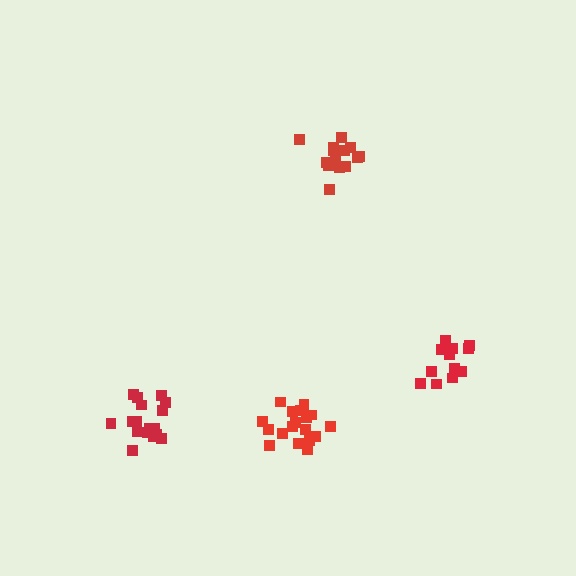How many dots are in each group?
Group 1: 18 dots, Group 2: 15 dots, Group 3: 13 dots, Group 4: 17 dots (63 total).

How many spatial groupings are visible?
There are 4 spatial groupings.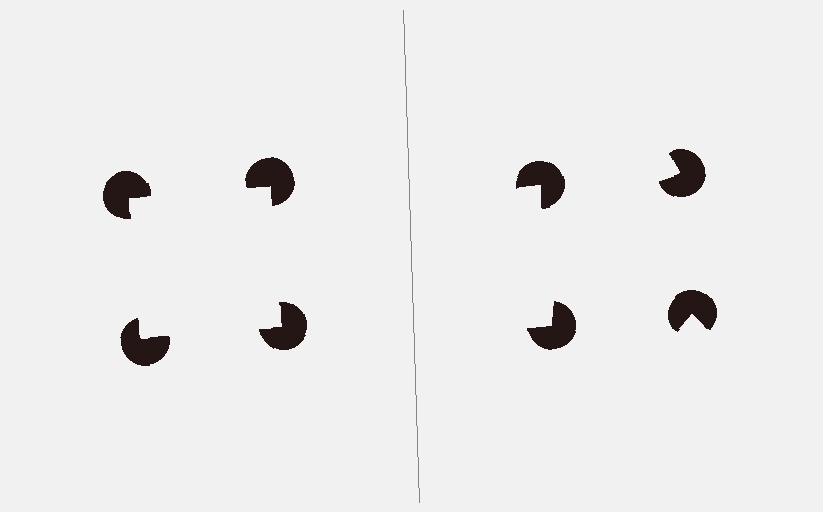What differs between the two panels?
The pac-man discs are positioned identically on both sides; only the wedge orientations differ. On the left they align to a square; on the right they are misaligned.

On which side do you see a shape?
An illusory square appears on the left side. On the right side the wedge cuts are rotated, so no coherent shape forms.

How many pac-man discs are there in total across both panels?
8 — 4 on each side.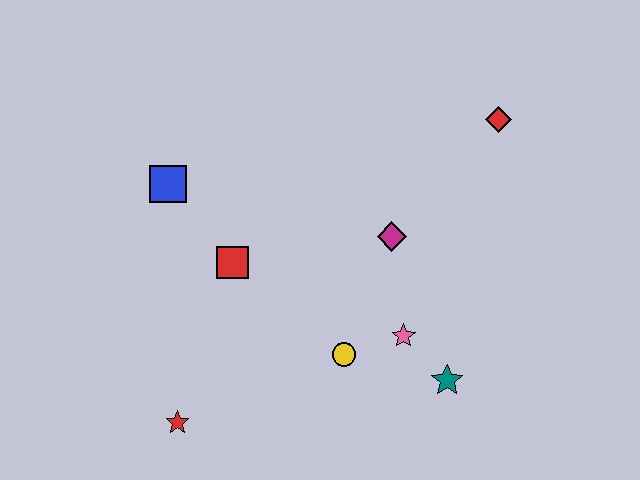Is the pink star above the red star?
Yes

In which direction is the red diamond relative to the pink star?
The red diamond is above the pink star.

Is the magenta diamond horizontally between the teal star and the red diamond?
No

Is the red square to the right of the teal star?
No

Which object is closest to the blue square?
The red square is closest to the blue square.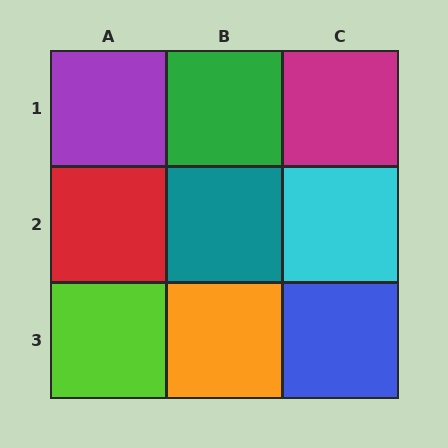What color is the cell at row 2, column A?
Red.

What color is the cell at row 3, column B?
Orange.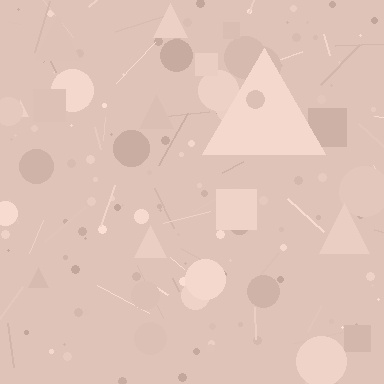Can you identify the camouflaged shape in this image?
The camouflaged shape is a triangle.